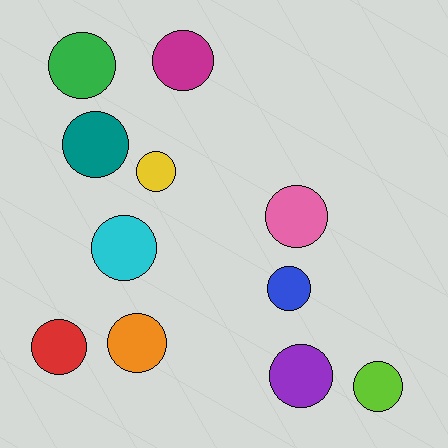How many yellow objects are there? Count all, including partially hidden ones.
There is 1 yellow object.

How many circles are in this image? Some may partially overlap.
There are 11 circles.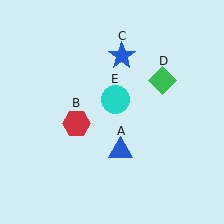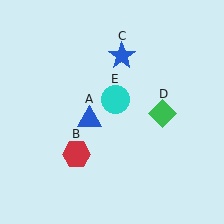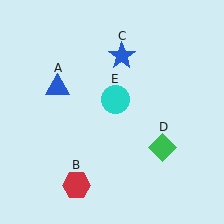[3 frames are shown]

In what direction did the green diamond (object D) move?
The green diamond (object D) moved down.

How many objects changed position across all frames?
3 objects changed position: blue triangle (object A), red hexagon (object B), green diamond (object D).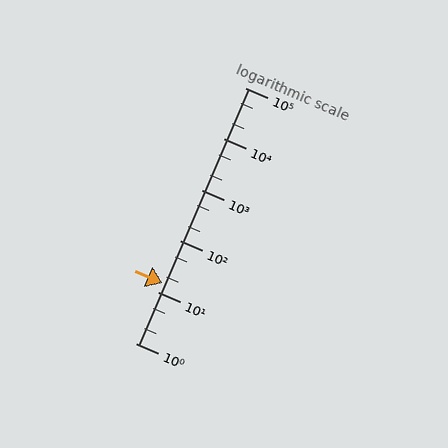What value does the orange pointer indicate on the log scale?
The pointer indicates approximately 15.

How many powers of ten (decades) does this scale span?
The scale spans 5 decades, from 1 to 100000.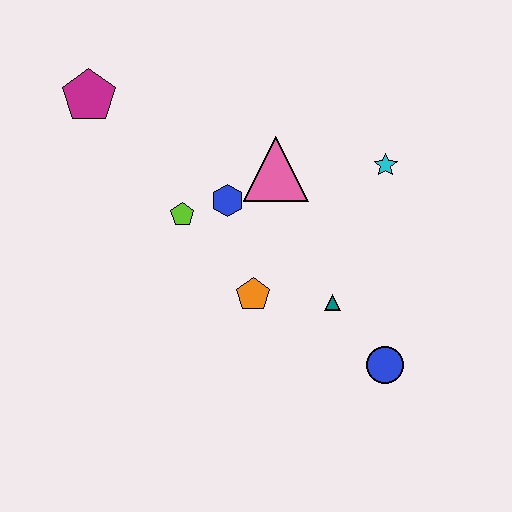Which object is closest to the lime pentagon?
The blue hexagon is closest to the lime pentagon.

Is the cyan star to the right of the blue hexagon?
Yes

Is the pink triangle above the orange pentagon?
Yes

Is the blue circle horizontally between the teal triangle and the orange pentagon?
No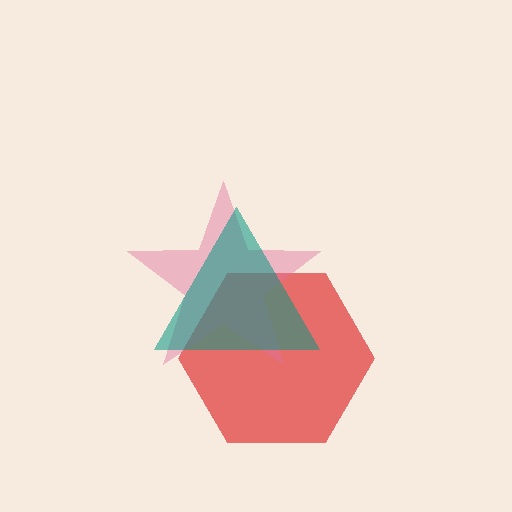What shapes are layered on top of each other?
The layered shapes are: a red hexagon, a pink star, a teal triangle.